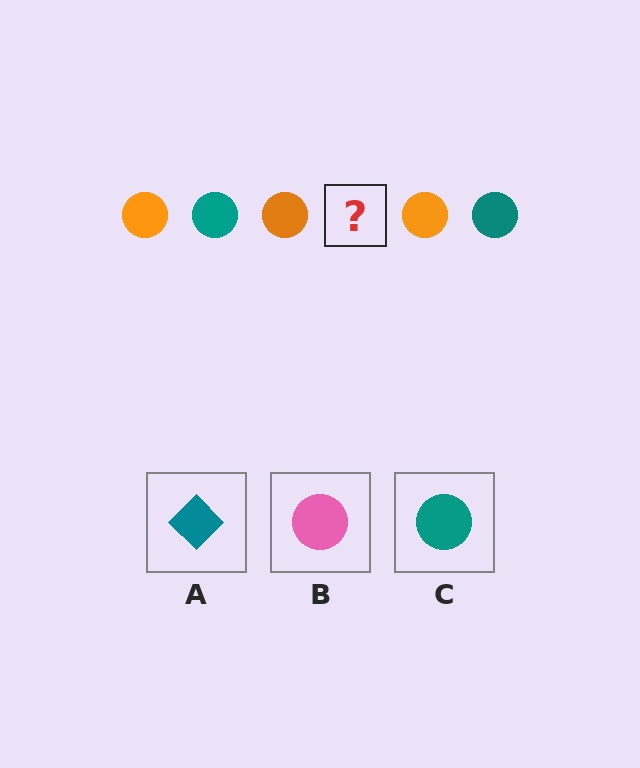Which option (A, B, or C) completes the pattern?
C.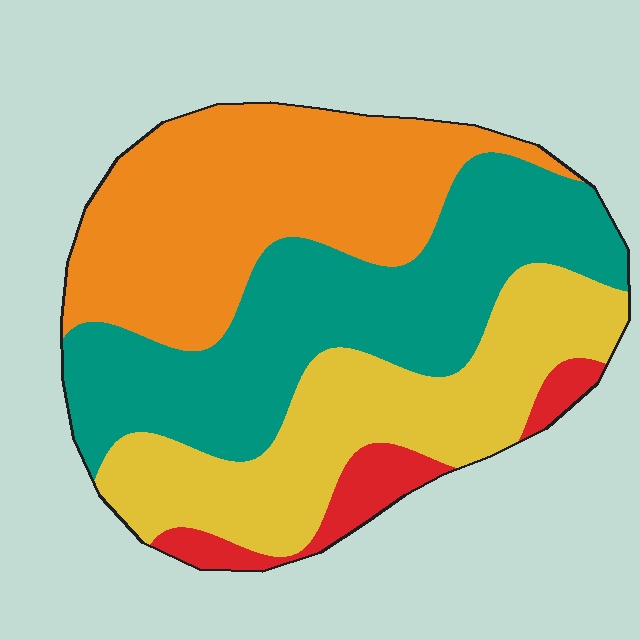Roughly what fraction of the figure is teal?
Teal takes up about one third (1/3) of the figure.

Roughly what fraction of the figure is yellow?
Yellow covers roughly 25% of the figure.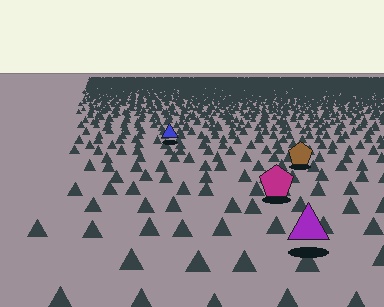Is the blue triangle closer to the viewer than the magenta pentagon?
No. The magenta pentagon is closer — you can tell from the texture gradient: the ground texture is coarser near it.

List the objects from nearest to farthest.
From nearest to farthest: the purple triangle, the magenta pentagon, the brown pentagon, the blue triangle.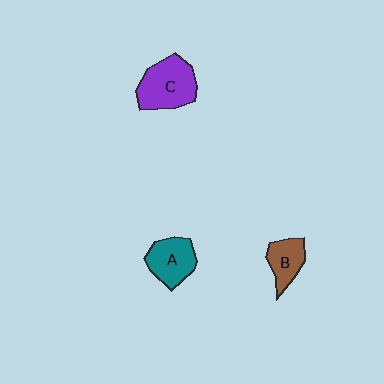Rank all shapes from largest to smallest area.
From largest to smallest: C (purple), A (teal), B (brown).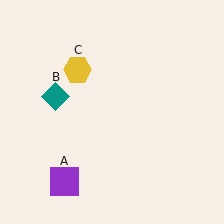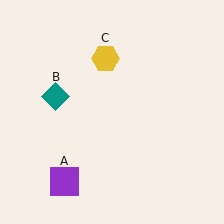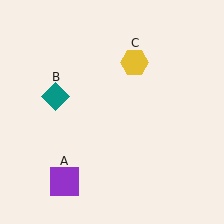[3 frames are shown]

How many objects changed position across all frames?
1 object changed position: yellow hexagon (object C).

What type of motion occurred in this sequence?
The yellow hexagon (object C) rotated clockwise around the center of the scene.